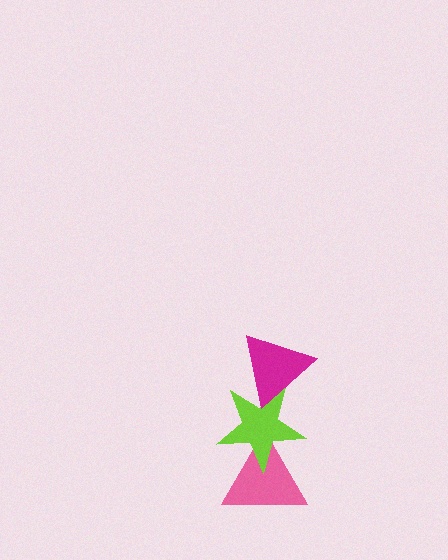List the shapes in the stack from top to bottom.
From top to bottom: the magenta triangle, the lime star, the pink triangle.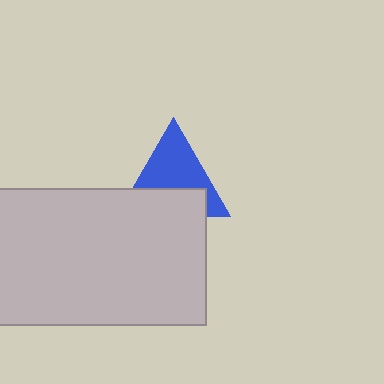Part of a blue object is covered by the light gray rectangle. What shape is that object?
It is a triangle.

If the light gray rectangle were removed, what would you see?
You would see the complete blue triangle.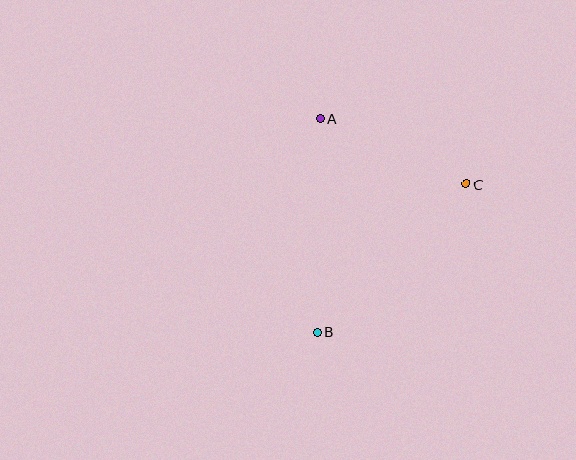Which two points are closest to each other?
Points A and C are closest to each other.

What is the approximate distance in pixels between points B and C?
The distance between B and C is approximately 210 pixels.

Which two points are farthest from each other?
Points A and B are farthest from each other.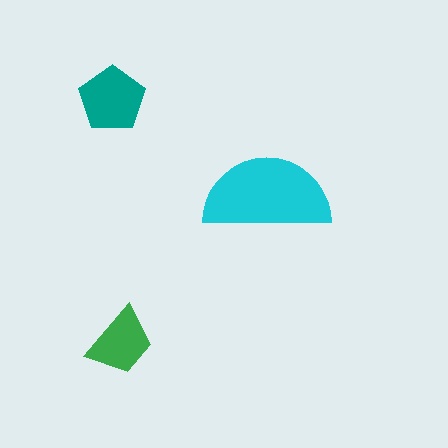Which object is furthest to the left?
The teal pentagon is leftmost.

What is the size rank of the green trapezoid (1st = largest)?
3rd.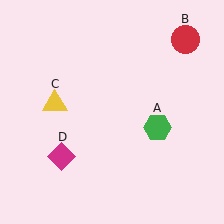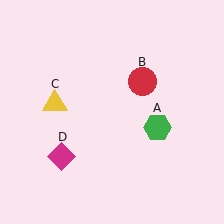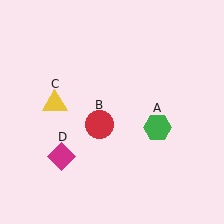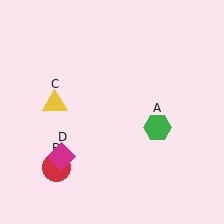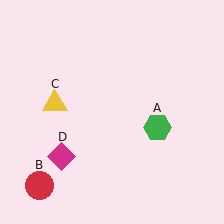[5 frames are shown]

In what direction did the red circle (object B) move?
The red circle (object B) moved down and to the left.